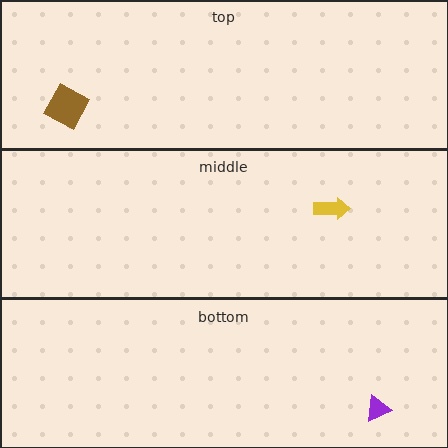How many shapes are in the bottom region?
1.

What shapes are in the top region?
The brown diamond.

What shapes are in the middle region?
The yellow arrow.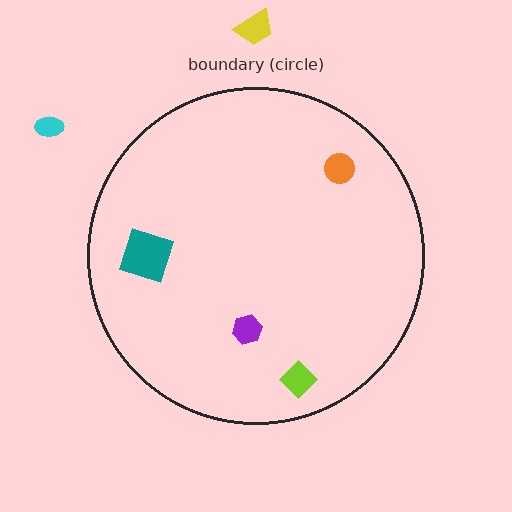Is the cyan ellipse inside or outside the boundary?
Outside.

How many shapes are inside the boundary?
4 inside, 2 outside.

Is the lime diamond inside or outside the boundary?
Inside.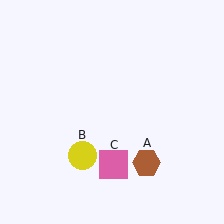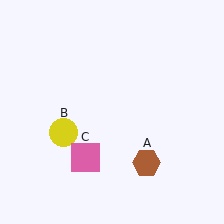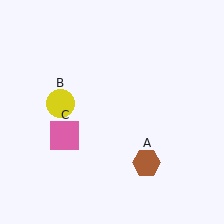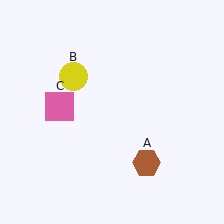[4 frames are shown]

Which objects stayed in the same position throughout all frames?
Brown hexagon (object A) remained stationary.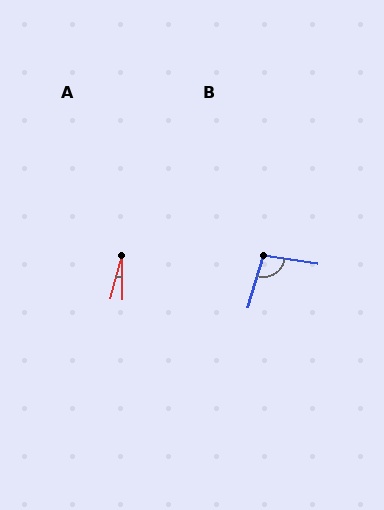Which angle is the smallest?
A, at approximately 15 degrees.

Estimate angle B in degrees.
Approximately 97 degrees.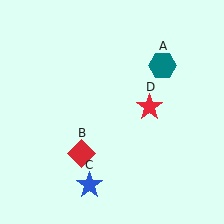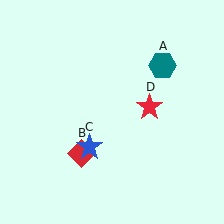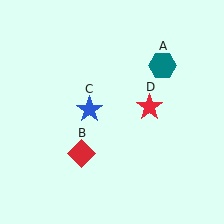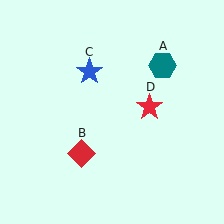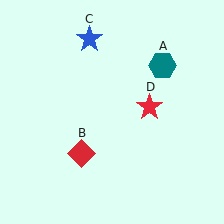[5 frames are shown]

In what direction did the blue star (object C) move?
The blue star (object C) moved up.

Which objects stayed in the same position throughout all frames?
Teal hexagon (object A) and red diamond (object B) and red star (object D) remained stationary.